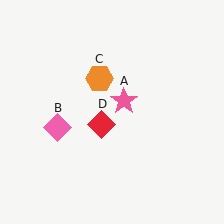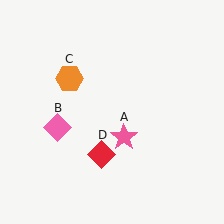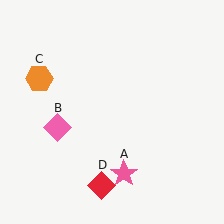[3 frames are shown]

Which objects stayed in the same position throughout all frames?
Pink diamond (object B) remained stationary.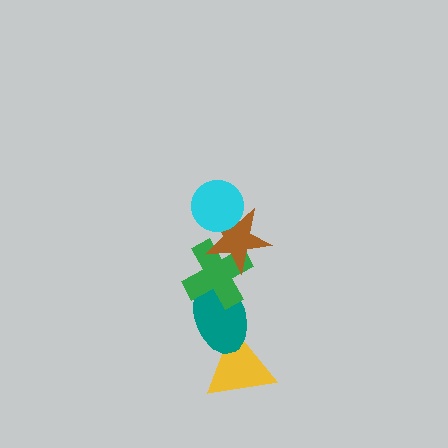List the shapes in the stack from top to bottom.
From top to bottom: the cyan circle, the brown star, the green cross, the teal ellipse, the yellow triangle.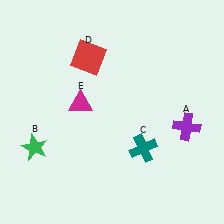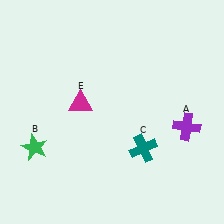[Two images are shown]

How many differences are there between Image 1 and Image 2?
There is 1 difference between the two images.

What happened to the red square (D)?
The red square (D) was removed in Image 2. It was in the top-left area of Image 1.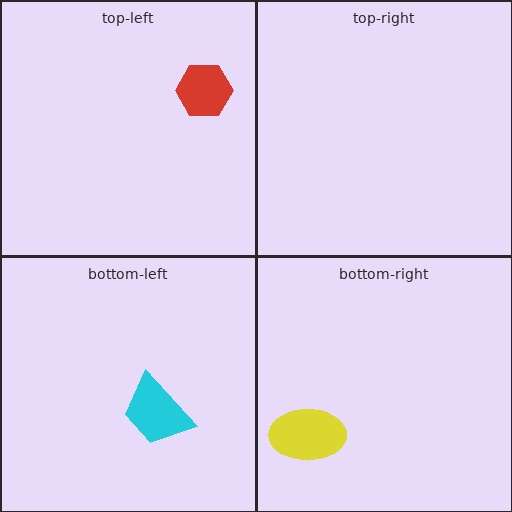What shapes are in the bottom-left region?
The cyan trapezoid.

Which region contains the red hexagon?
The top-left region.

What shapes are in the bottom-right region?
The yellow ellipse.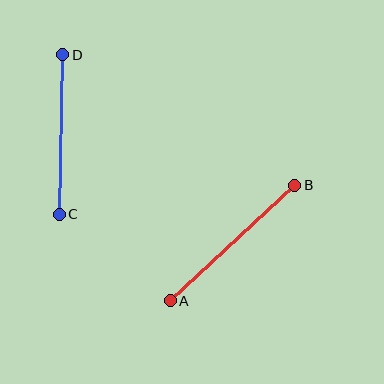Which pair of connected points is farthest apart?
Points A and B are farthest apart.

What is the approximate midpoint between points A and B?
The midpoint is at approximately (233, 243) pixels.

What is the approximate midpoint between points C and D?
The midpoint is at approximately (61, 134) pixels.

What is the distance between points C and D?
The distance is approximately 160 pixels.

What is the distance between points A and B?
The distance is approximately 170 pixels.